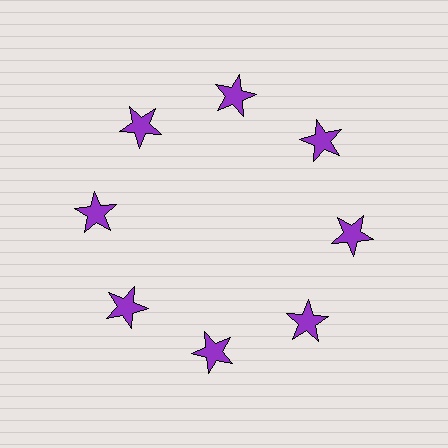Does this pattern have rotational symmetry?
Yes, this pattern has 8-fold rotational symmetry. It looks the same after rotating 45 degrees around the center.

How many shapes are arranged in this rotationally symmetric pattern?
There are 8 shapes, arranged in 8 groups of 1.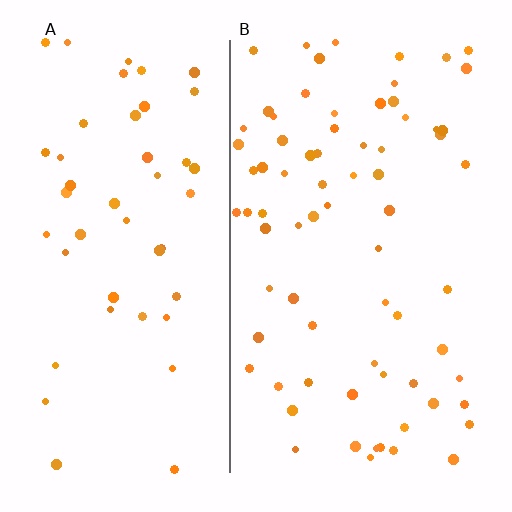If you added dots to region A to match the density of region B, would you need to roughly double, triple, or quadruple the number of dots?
Approximately double.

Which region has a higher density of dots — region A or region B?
B (the right).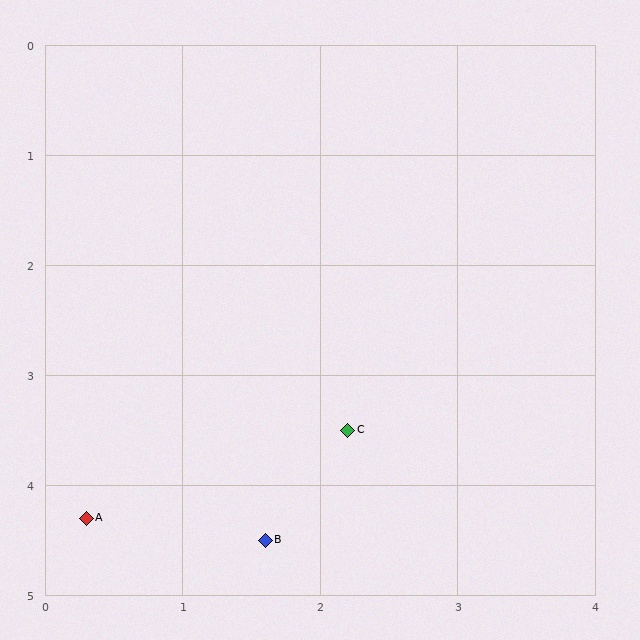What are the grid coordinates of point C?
Point C is at approximately (2.2, 3.5).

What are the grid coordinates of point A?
Point A is at approximately (0.3, 4.3).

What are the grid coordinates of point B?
Point B is at approximately (1.6, 4.5).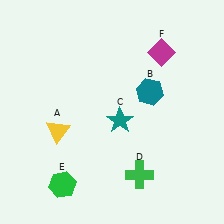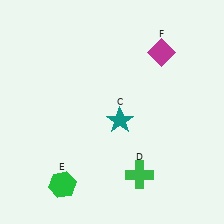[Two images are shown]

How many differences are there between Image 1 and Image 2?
There are 2 differences between the two images.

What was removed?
The yellow triangle (A), the teal hexagon (B) were removed in Image 2.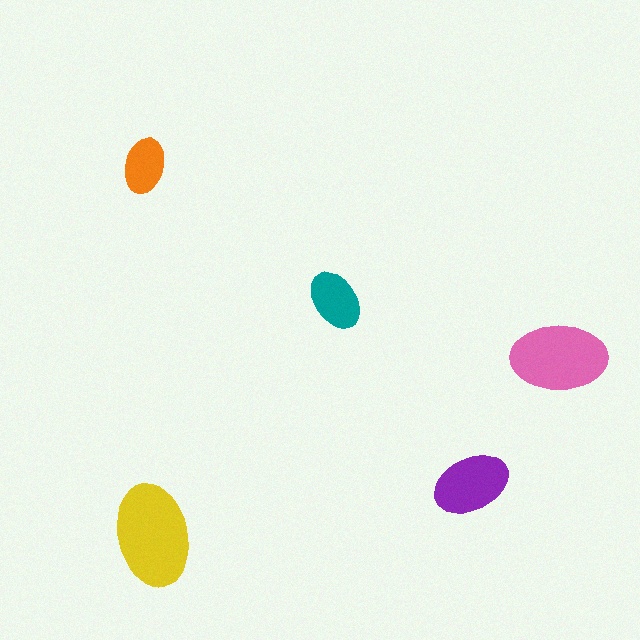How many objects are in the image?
There are 5 objects in the image.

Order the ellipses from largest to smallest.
the yellow one, the pink one, the purple one, the teal one, the orange one.